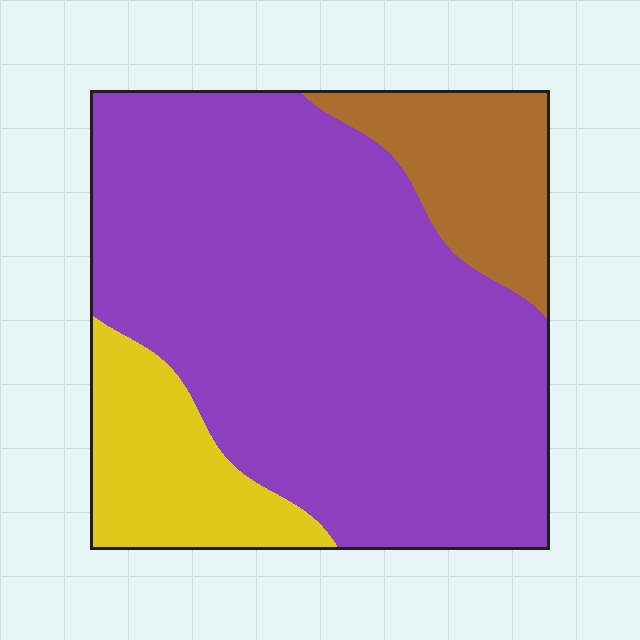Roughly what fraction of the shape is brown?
Brown takes up about one eighth (1/8) of the shape.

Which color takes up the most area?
Purple, at roughly 70%.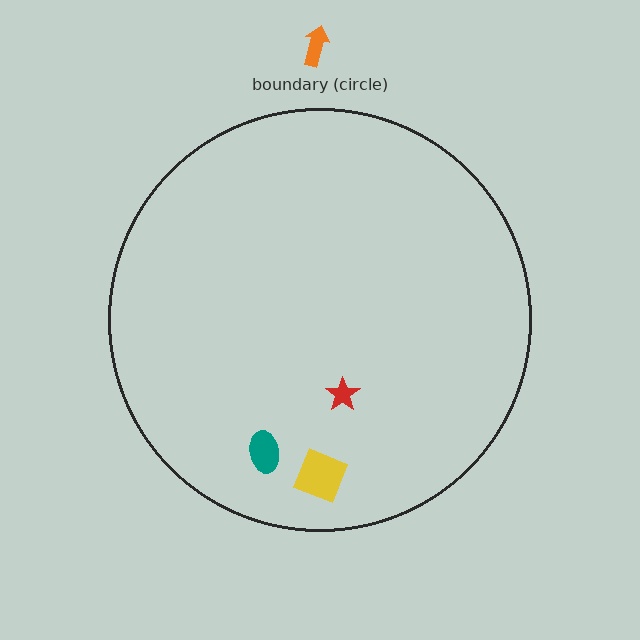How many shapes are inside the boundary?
3 inside, 1 outside.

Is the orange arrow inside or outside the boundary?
Outside.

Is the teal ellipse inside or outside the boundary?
Inside.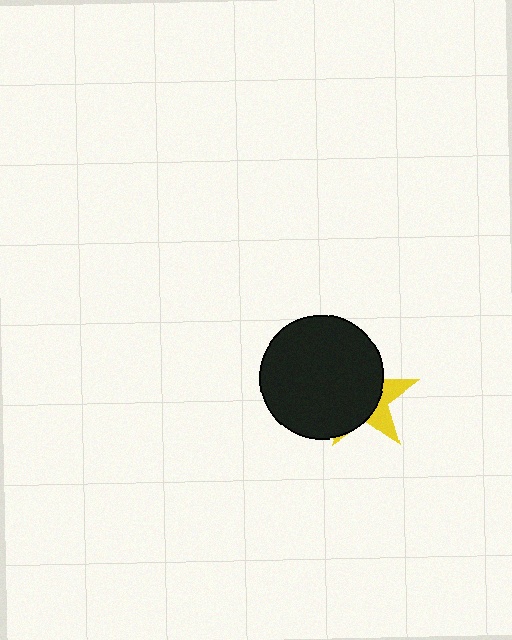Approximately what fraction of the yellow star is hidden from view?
Roughly 69% of the yellow star is hidden behind the black circle.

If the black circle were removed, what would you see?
You would see the complete yellow star.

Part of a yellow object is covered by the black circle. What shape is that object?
It is a star.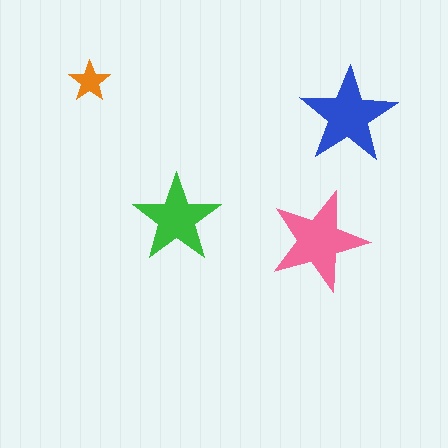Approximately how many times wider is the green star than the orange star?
About 2 times wider.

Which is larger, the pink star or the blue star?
The pink one.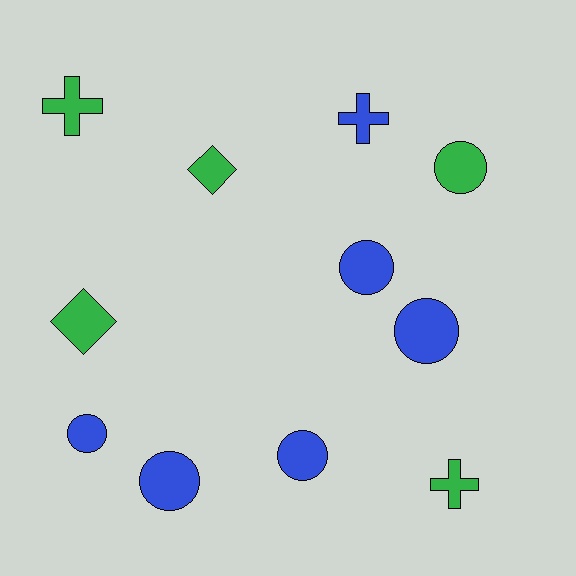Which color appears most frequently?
Blue, with 6 objects.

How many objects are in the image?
There are 11 objects.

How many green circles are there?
There is 1 green circle.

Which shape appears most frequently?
Circle, with 6 objects.